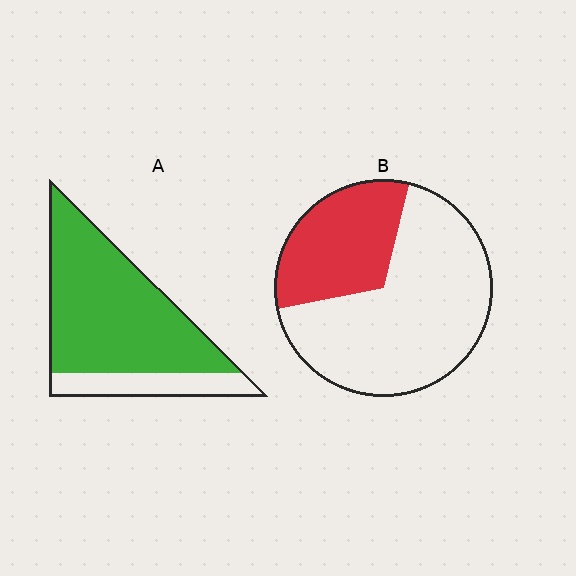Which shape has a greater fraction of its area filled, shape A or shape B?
Shape A.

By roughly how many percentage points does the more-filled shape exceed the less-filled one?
By roughly 45 percentage points (A over B).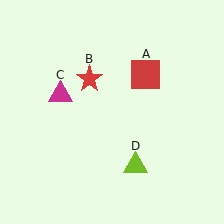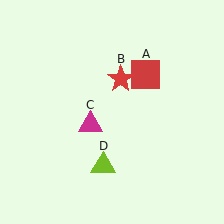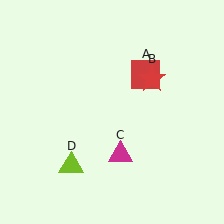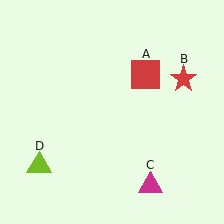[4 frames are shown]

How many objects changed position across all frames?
3 objects changed position: red star (object B), magenta triangle (object C), lime triangle (object D).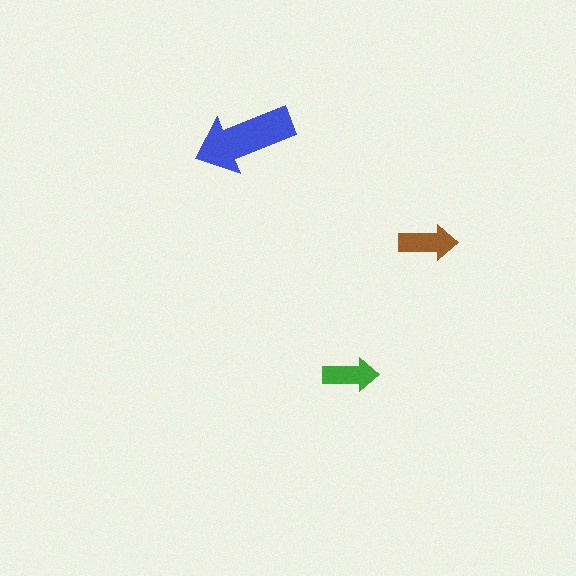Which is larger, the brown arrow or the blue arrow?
The blue one.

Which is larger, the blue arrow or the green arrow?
The blue one.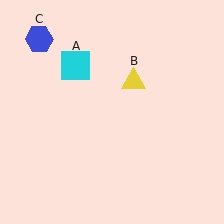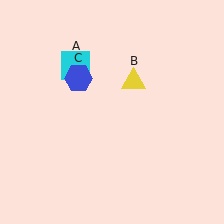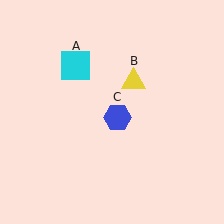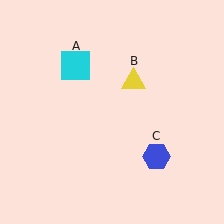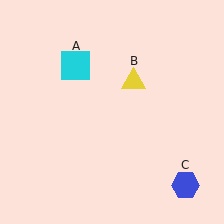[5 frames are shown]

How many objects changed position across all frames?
1 object changed position: blue hexagon (object C).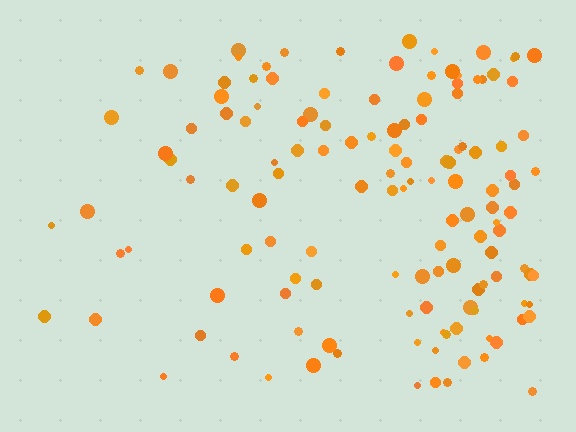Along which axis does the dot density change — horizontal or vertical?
Horizontal.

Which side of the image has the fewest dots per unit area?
The left.